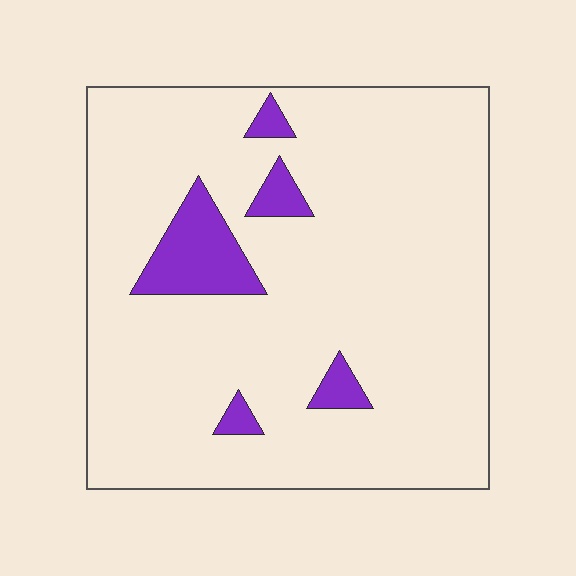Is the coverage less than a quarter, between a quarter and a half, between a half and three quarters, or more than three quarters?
Less than a quarter.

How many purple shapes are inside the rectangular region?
5.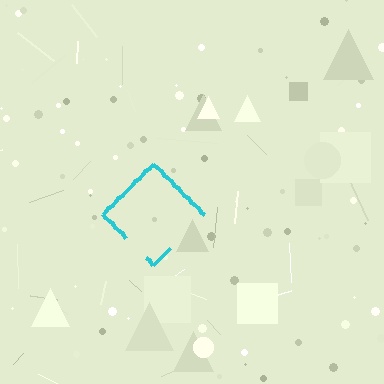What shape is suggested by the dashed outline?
The dashed outline suggests a diamond.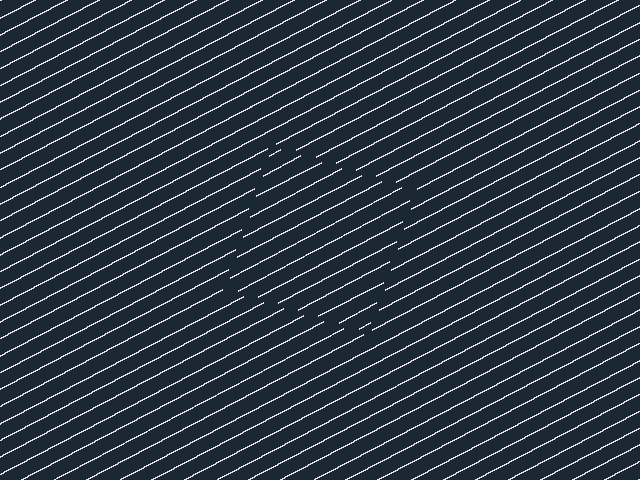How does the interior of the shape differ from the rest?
The interior of the shape contains the same grating, shifted by half a period — the contour is defined by the phase discontinuity where line-ends from the inner and outer gratings abut.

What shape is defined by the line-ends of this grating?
An illusory square. The interior of the shape contains the same grating, shifted by half a period — the contour is defined by the phase discontinuity where line-ends from the inner and outer gratings abut.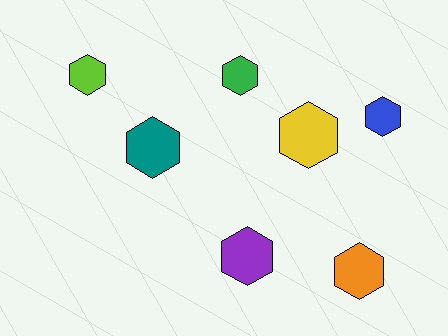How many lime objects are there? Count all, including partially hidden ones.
There is 1 lime object.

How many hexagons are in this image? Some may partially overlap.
There are 7 hexagons.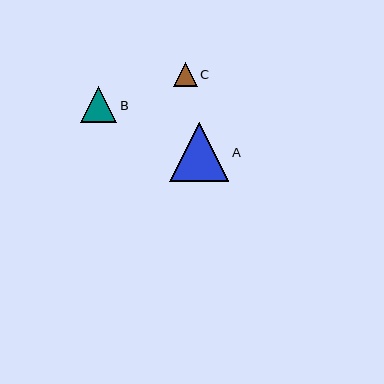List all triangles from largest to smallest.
From largest to smallest: A, B, C.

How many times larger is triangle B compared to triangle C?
Triangle B is approximately 1.5 times the size of triangle C.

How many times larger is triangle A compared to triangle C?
Triangle A is approximately 2.5 times the size of triangle C.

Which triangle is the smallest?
Triangle C is the smallest with a size of approximately 24 pixels.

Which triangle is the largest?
Triangle A is the largest with a size of approximately 59 pixels.